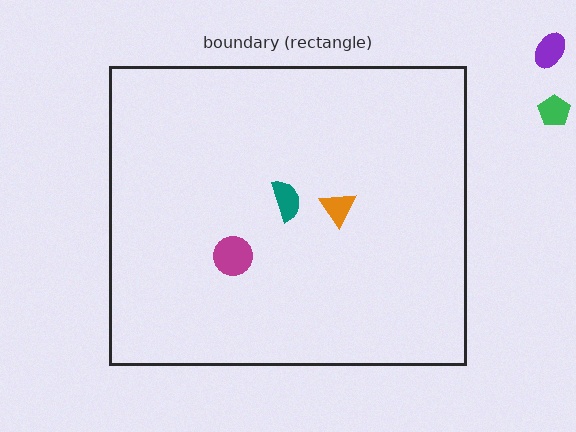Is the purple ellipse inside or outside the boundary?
Outside.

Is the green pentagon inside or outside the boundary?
Outside.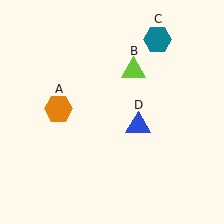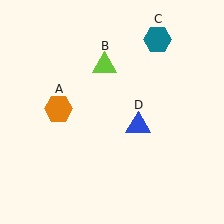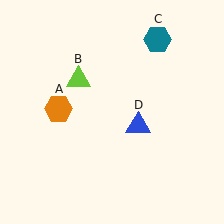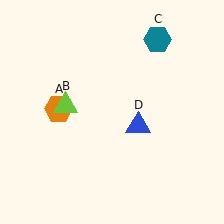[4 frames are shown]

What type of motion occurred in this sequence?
The lime triangle (object B) rotated counterclockwise around the center of the scene.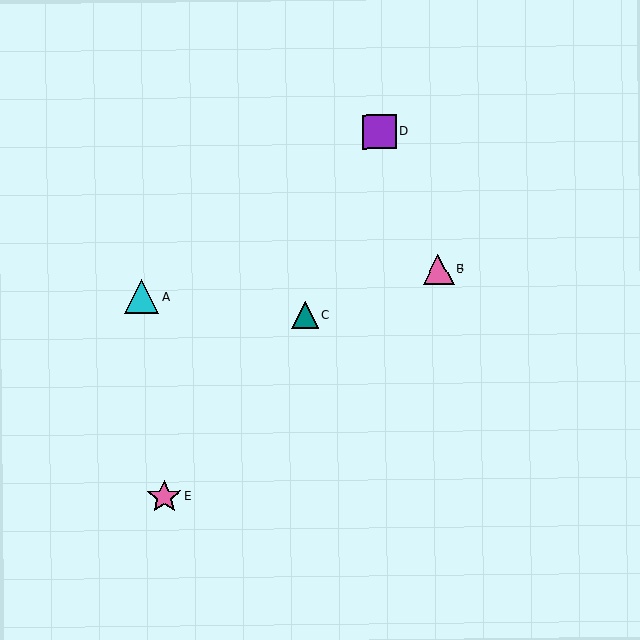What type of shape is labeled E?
Shape E is a pink star.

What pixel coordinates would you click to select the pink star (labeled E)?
Click at (164, 497) to select the pink star E.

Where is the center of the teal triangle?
The center of the teal triangle is at (305, 315).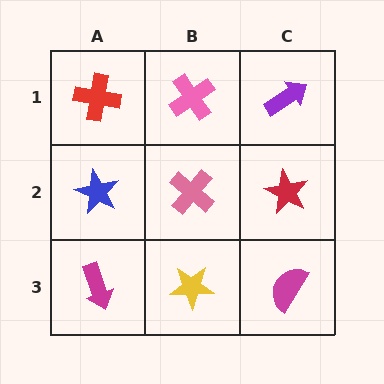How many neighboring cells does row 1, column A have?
2.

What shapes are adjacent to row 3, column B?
A pink cross (row 2, column B), a magenta arrow (row 3, column A), a magenta semicircle (row 3, column C).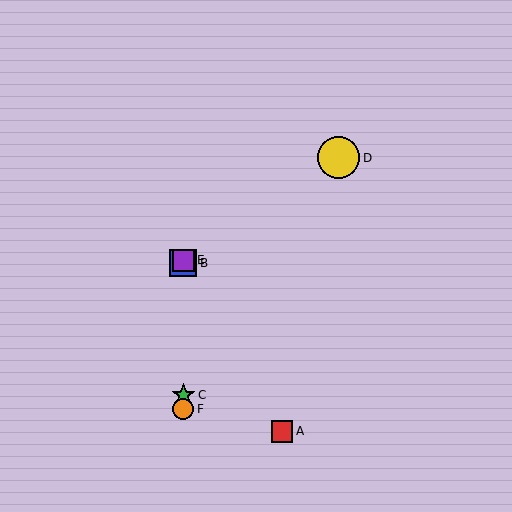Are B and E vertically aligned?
Yes, both are at x≈183.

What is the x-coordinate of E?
Object E is at x≈183.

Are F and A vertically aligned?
No, F is at x≈183 and A is at x≈282.